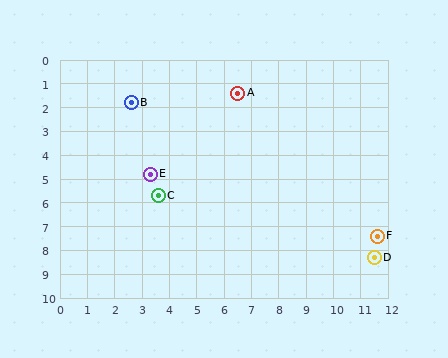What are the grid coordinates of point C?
Point C is at approximately (3.6, 5.7).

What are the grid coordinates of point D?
Point D is at approximately (11.5, 8.3).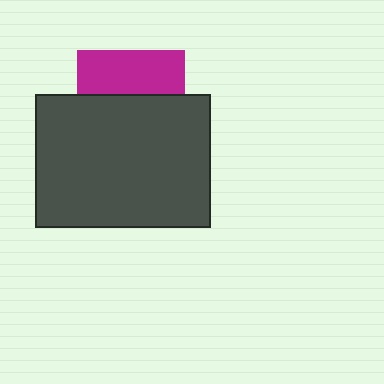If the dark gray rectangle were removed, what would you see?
You would see the complete magenta square.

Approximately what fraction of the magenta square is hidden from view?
Roughly 59% of the magenta square is hidden behind the dark gray rectangle.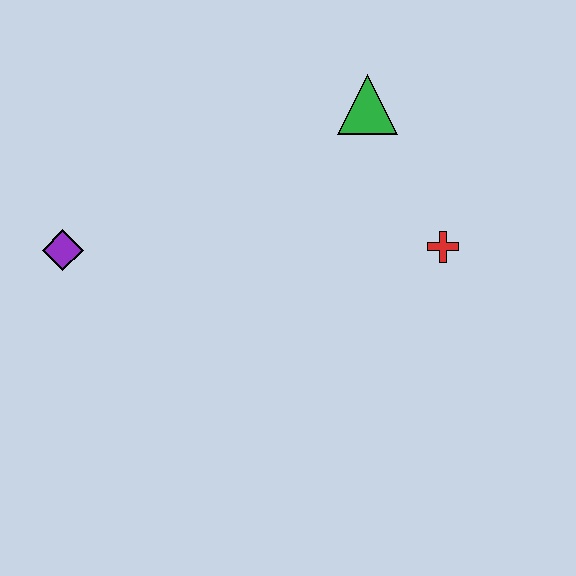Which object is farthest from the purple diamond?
The red cross is farthest from the purple diamond.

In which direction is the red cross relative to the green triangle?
The red cross is below the green triangle.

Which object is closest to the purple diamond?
The green triangle is closest to the purple diamond.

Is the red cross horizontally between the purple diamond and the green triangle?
No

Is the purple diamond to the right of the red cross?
No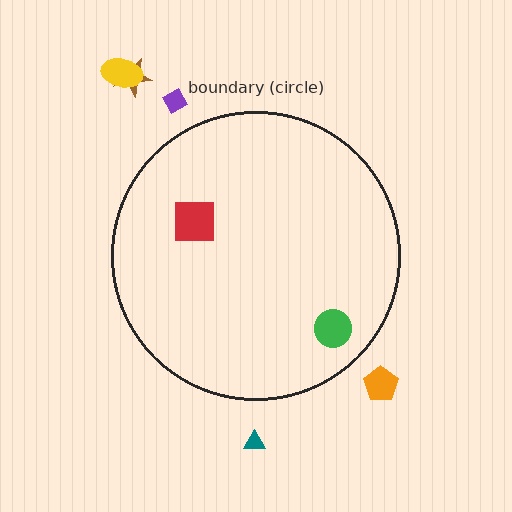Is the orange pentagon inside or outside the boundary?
Outside.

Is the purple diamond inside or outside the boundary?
Outside.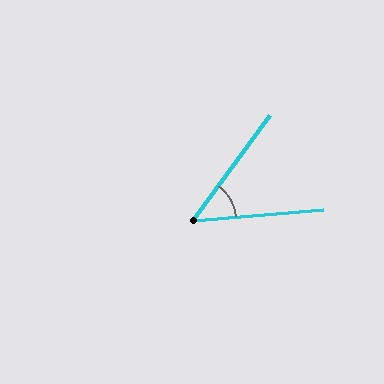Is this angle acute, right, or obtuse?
It is acute.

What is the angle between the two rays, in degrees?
Approximately 49 degrees.